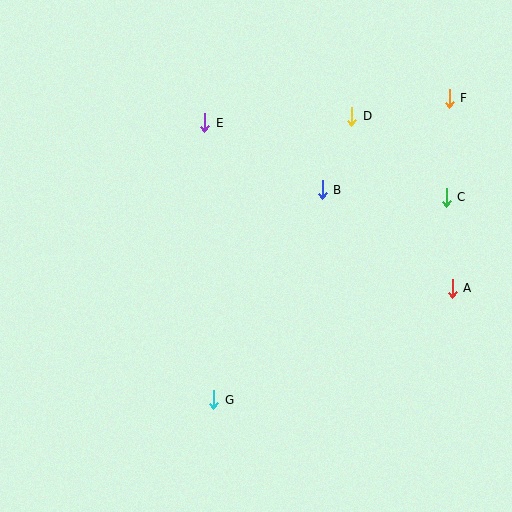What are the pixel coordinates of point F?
Point F is at (449, 98).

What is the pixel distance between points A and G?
The distance between A and G is 263 pixels.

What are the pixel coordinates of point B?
Point B is at (322, 190).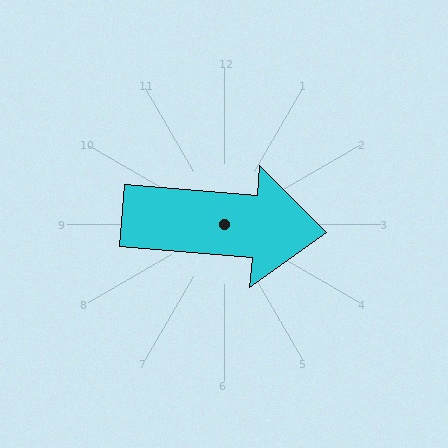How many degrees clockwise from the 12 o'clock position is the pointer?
Approximately 95 degrees.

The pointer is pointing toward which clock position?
Roughly 3 o'clock.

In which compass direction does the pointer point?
East.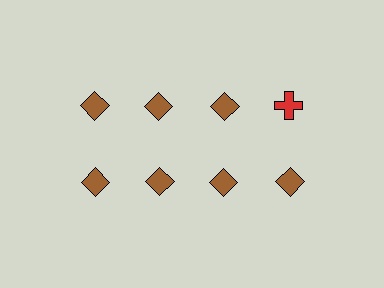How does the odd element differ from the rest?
It differs in both color (red instead of brown) and shape (cross instead of diamond).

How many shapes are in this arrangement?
There are 8 shapes arranged in a grid pattern.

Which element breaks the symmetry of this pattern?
The red cross in the top row, second from right column breaks the symmetry. All other shapes are brown diamonds.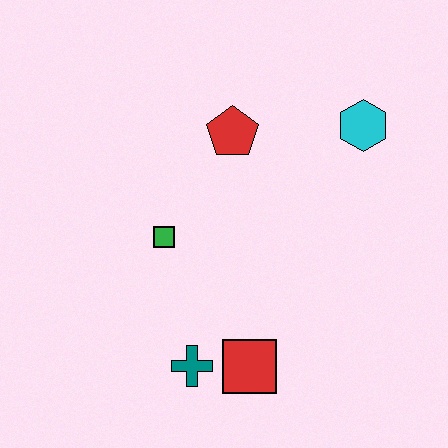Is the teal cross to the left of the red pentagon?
Yes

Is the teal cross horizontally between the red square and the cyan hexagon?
No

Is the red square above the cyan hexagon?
No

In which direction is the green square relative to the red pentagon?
The green square is below the red pentagon.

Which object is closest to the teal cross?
The red square is closest to the teal cross.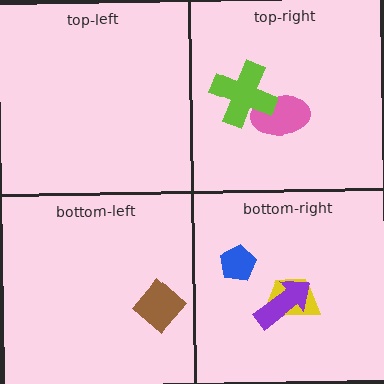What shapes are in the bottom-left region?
The brown diamond.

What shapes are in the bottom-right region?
The blue pentagon, the yellow trapezoid, the purple arrow.